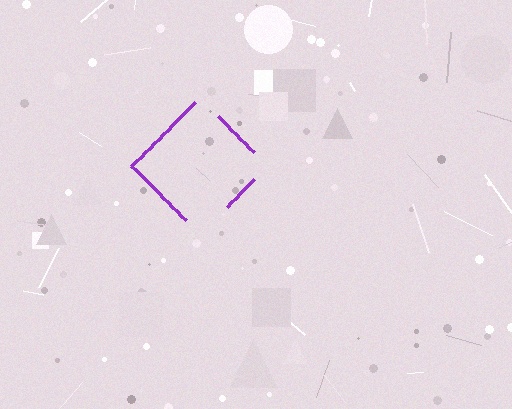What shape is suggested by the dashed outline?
The dashed outline suggests a diamond.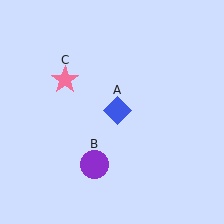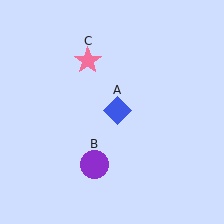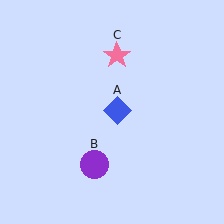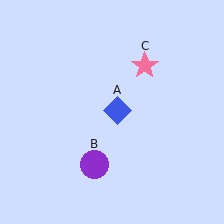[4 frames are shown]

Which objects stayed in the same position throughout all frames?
Blue diamond (object A) and purple circle (object B) remained stationary.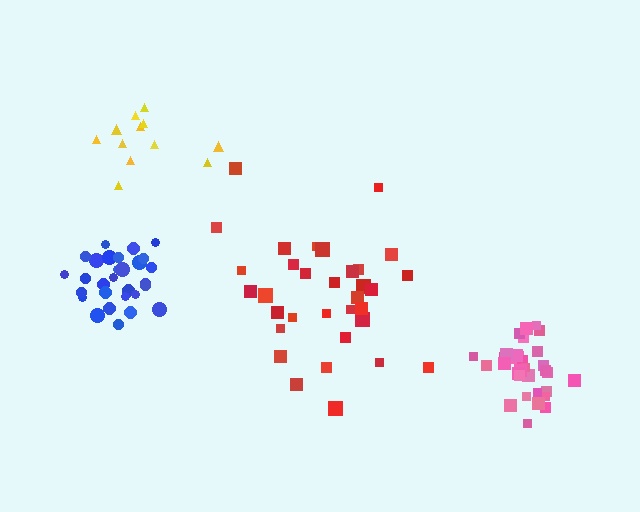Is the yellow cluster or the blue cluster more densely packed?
Blue.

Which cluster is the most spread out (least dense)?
Yellow.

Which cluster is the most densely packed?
Blue.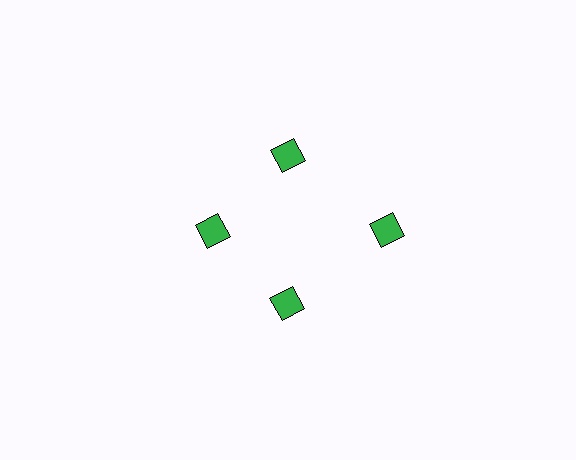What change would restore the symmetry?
The symmetry would be restored by moving it inward, back onto the ring so that all 4 squares sit at equal angles and equal distance from the center.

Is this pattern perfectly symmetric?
No. The 4 green squares are arranged in a ring, but one element near the 3 o'clock position is pushed outward from the center, breaking the 4-fold rotational symmetry.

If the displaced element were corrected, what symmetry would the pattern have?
It would have 4-fold rotational symmetry — the pattern would map onto itself every 90 degrees.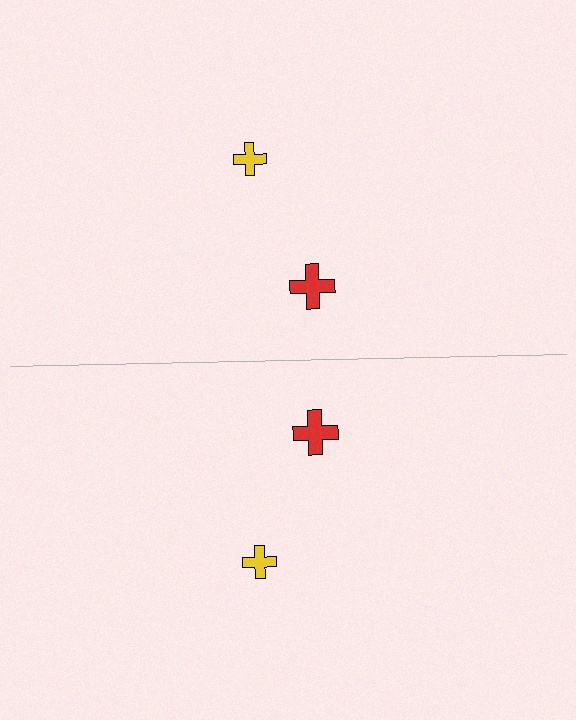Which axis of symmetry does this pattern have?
The pattern has a horizontal axis of symmetry running through the center of the image.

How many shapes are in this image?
There are 4 shapes in this image.